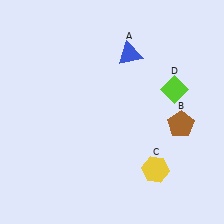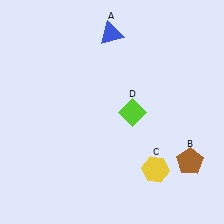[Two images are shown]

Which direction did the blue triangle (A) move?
The blue triangle (A) moved up.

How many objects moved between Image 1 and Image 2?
3 objects moved between the two images.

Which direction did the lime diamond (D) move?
The lime diamond (D) moved left.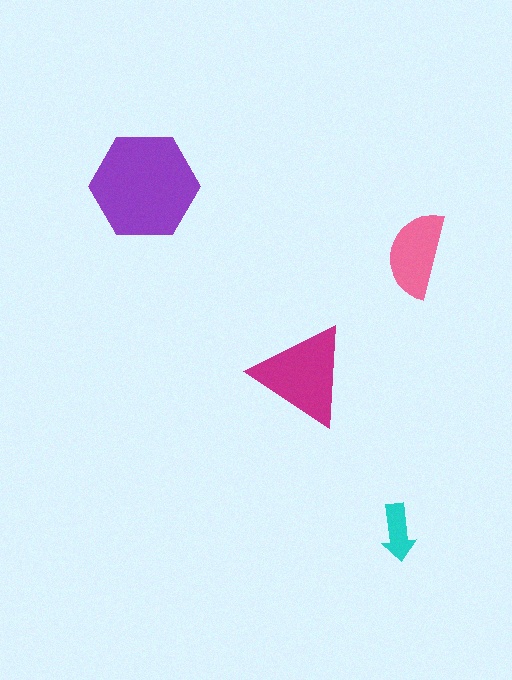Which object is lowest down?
The cyan arrow is bottommost.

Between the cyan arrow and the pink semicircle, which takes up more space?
The pink semicircle.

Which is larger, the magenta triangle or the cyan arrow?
The magenta triangle.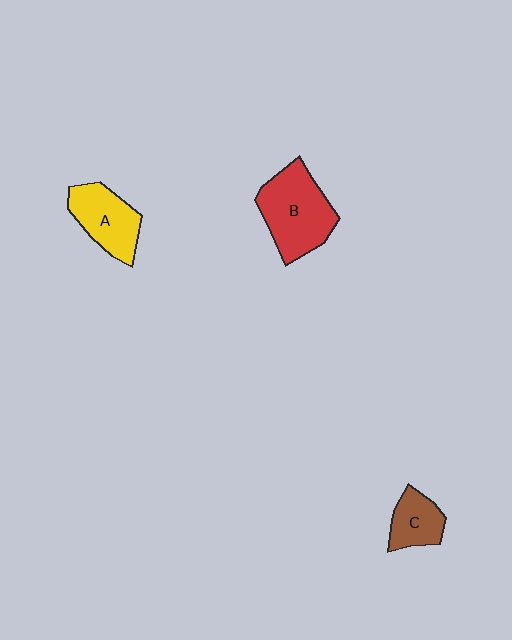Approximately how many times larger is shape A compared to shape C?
Approximately 1.5 times.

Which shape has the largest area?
Shape B (red).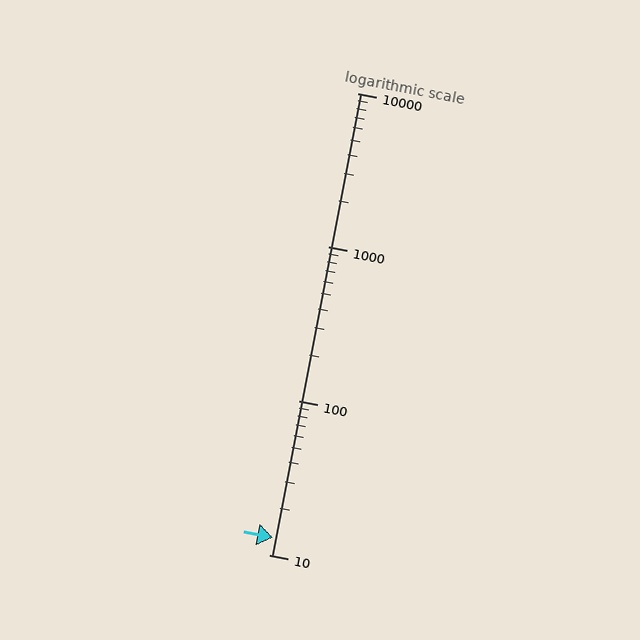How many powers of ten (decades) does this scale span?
The scale spans 3 decades, from 10 to 10000.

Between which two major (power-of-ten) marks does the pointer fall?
The pointer is between 10 and 100.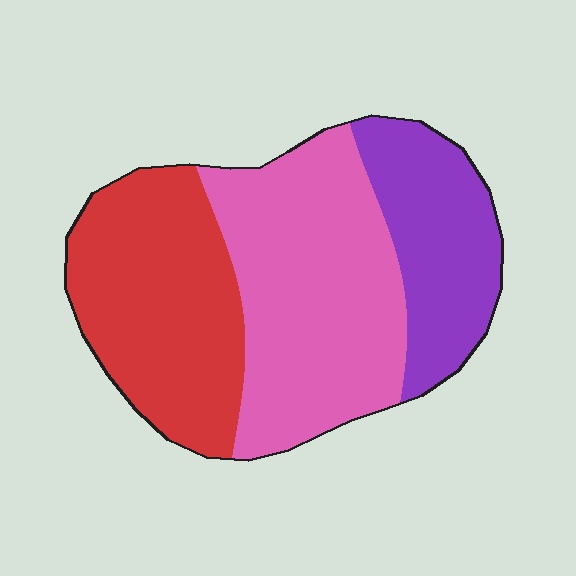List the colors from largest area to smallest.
From largest to smallest: pink, red, purple.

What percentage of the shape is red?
Red takes up about one third (1/3) of the shape.